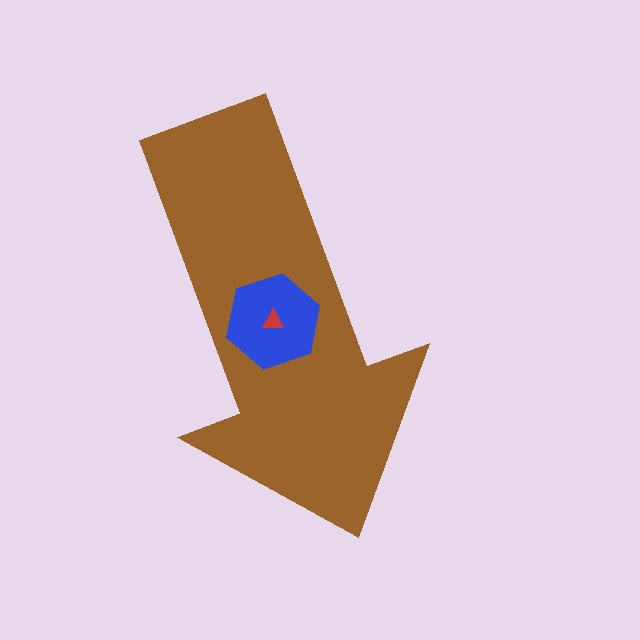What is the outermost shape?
The brown arrow.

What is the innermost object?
The red triangle.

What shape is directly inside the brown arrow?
The blue hexagon.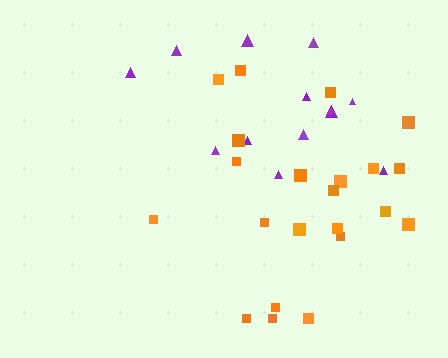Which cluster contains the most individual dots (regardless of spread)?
Orange (22).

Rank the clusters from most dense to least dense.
orange, purple.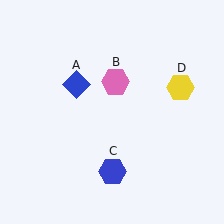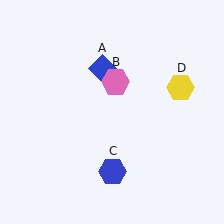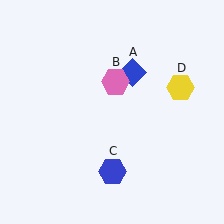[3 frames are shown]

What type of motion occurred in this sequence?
The blue diamond (object A) rotated clockwise around the center of the scene.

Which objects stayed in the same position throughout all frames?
Pink hexagon (object B) and blue hexagon (object C) and yellow hexagon (object D) remained stationary.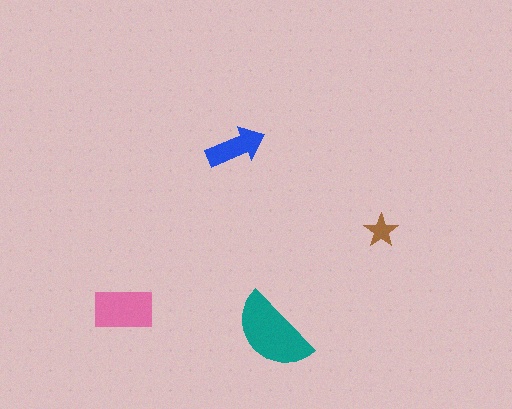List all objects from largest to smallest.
The teal semicircle, the pink rectangle, the blue arrow, the brown star.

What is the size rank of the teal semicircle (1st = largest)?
1st.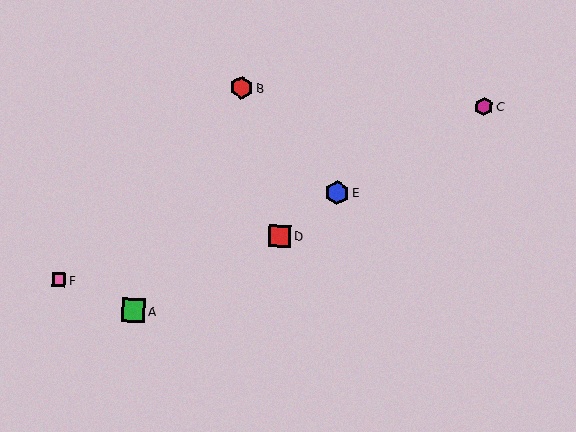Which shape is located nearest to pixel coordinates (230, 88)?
The red hexagon (labeled B) at (242, 88) is nearest to that location.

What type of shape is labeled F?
Shape F is a pink square.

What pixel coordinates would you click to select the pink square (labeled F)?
Click at (59, 280) to select the pink square F.